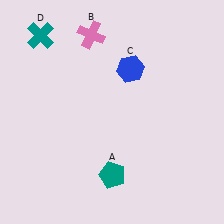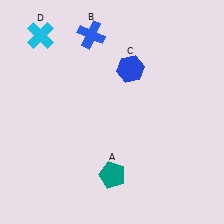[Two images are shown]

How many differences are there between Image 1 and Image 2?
There are 2 differences between the two images.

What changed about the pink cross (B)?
In Image 1, B is pink. In Image 2, it changed to blue.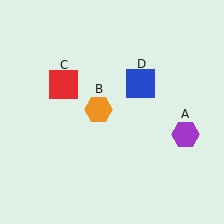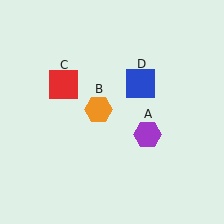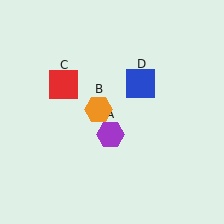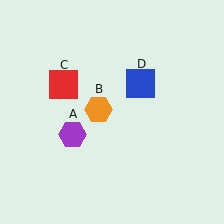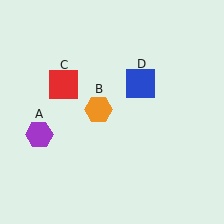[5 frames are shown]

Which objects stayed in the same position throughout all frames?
Orange hexagon (object B) and red square (object C) and blue square (object D) remained stationary.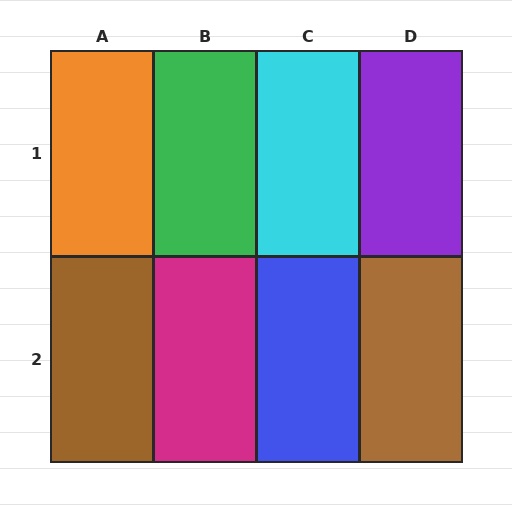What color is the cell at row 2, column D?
Brown.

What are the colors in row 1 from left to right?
Orange, green, cyan, purple.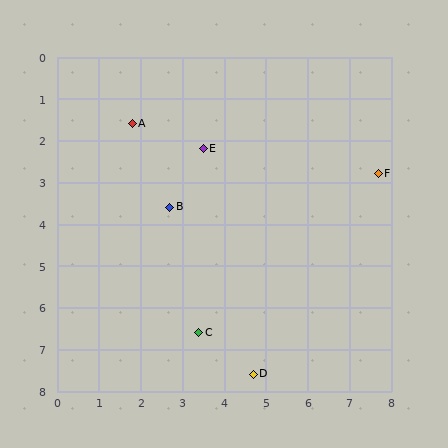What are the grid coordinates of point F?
Point F is at approximately (7.7, 2.8).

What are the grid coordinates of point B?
Point B is at approximately (2.7, 3.6).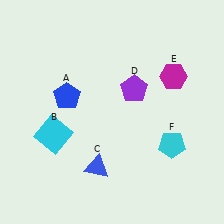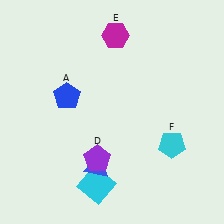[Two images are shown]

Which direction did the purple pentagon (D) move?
The purple pentagon (D) moved down.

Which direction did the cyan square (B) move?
The cyan square (B) moved down.